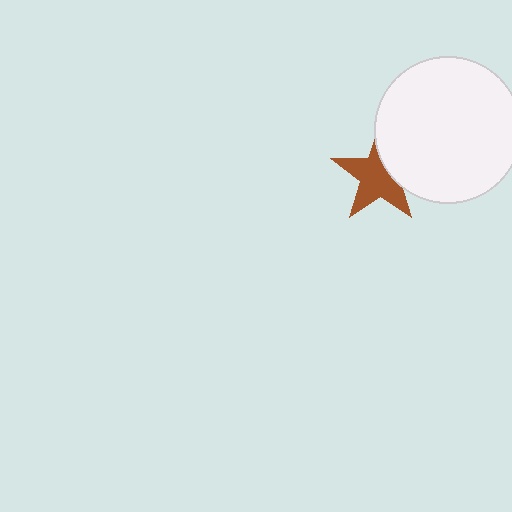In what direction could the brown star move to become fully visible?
The brown star could move left. That would shift it out from behind the white circle entirely.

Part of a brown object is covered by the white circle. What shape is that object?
It is a star.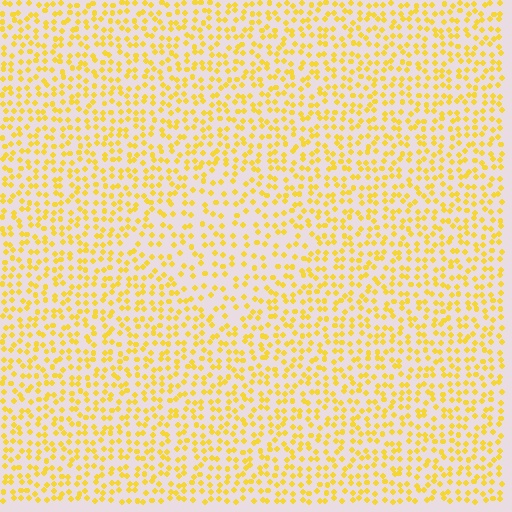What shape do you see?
I see a diamond.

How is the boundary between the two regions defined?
The boundary is defined by a change in element density (approximately 1.6x ratio). All elements are the same color, size, and shape.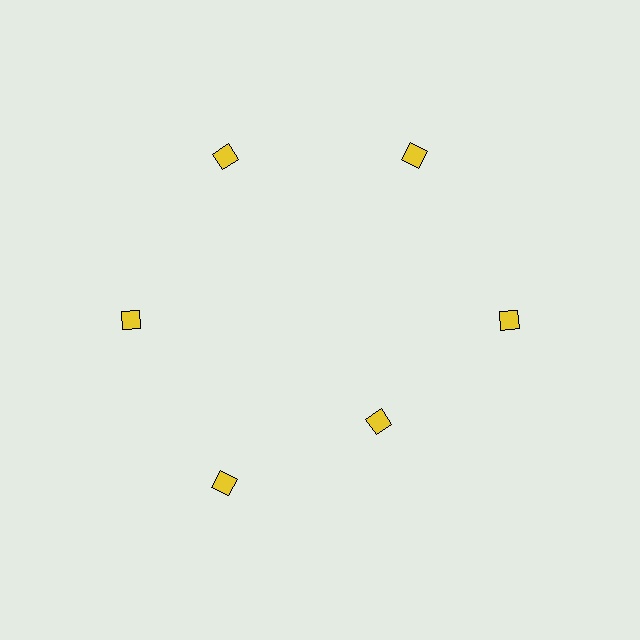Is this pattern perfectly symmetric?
No. The 6 yellow diamonds are arranged in a ring, but one element near the 5 o'clock position is pulled inward toward the center, breaking the 6-fold rotational symmetry.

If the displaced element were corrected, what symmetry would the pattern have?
It would have 6-fold rotational symmetry — the pattern would map onto itself every 60 degrees.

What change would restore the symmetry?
The symmetry would be restored by moving it outward, back onto the ring so that all 6 diamonds sit at equal angles and equal distance from the center.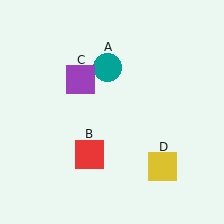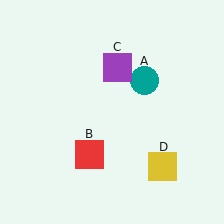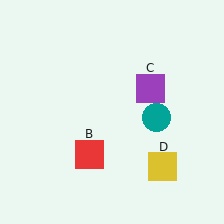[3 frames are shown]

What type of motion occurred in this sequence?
The teal circle (object A), purple square (object C) rotated clockwise around the center of the scene.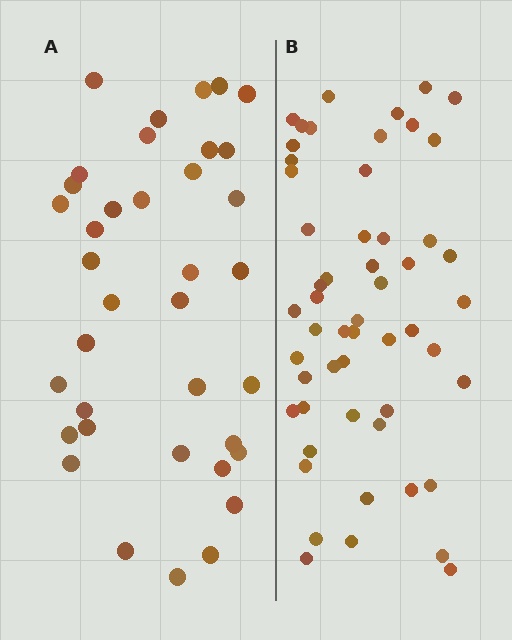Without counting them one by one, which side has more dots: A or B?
Region B (the right region) has more dots.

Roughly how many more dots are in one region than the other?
Region B has approximately 15 more dots than region A.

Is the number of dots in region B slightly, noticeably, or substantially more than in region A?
Region B has substantially more. The ratio is roughly 1.5 to 1.